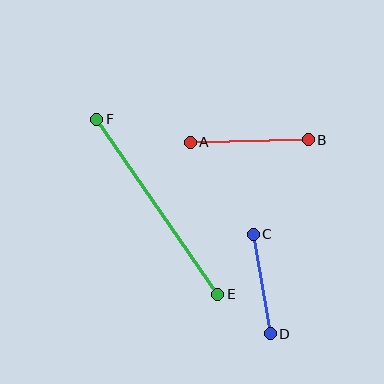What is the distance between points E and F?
The distance is approximately 212 pixels.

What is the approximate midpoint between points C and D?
The midpoint is at approximately (262, 284) pixels.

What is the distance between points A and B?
The distance is approximately 118 pixels.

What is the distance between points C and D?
The distance is approximately 101 pixels.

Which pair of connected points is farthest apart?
Points E and F are farthest apart.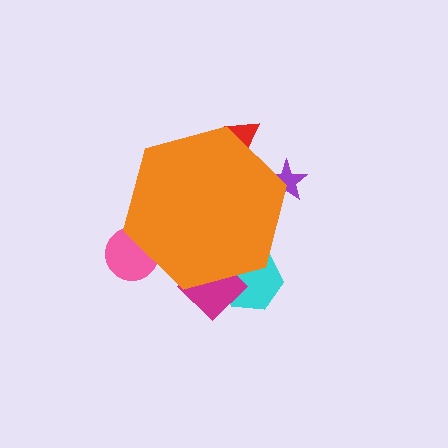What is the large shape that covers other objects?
An orange hexagon.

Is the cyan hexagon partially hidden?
Yes, the cyan hexagon is partially hidden behind the orange hexagon.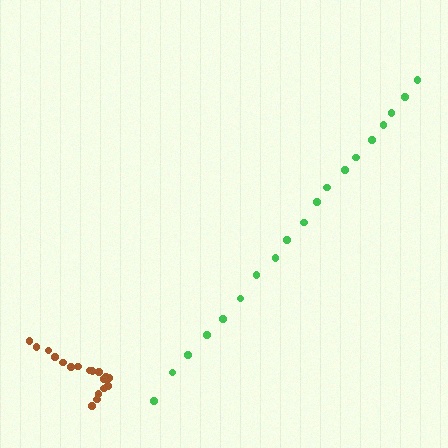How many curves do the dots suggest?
There are 2 distinct paths.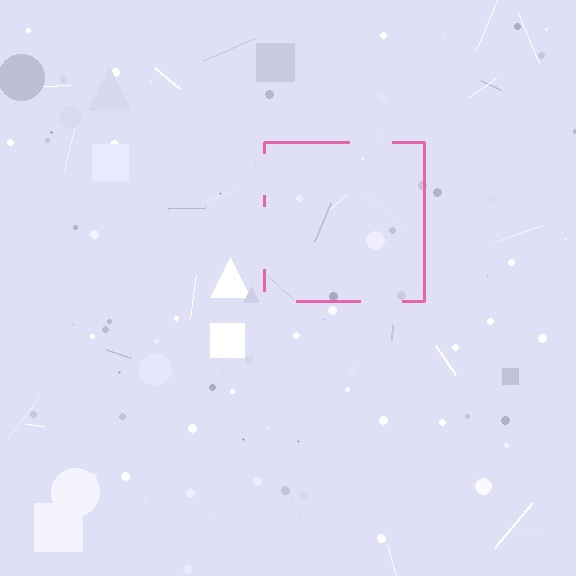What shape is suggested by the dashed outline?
The dashed outline suggests a square.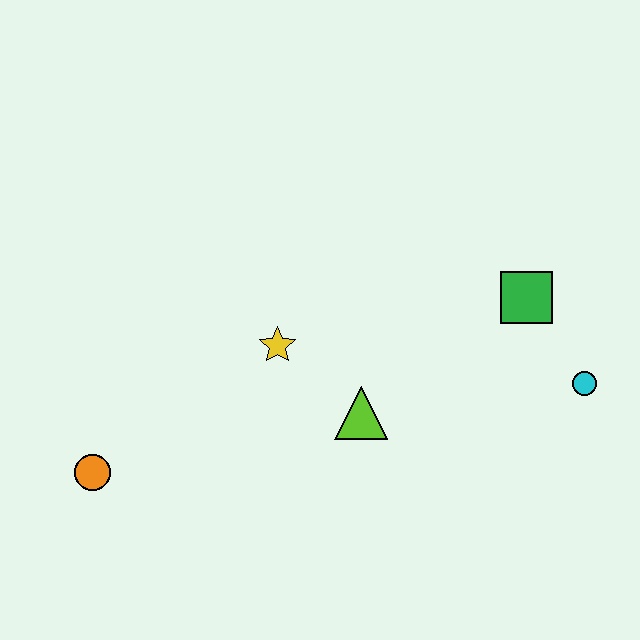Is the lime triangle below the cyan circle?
Yes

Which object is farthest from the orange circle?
The cyan circle is farthest from the orange circle.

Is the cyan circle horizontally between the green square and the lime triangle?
No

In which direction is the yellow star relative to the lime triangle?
The yellow star is to the left of the lime triangle.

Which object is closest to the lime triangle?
The yellow star is closest to the lime triangle.